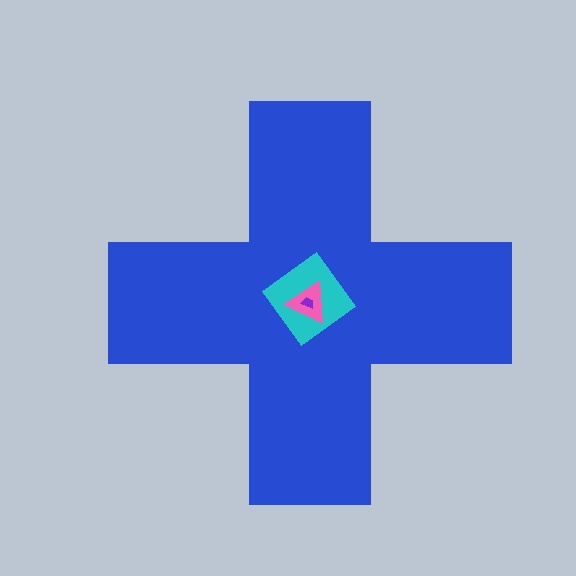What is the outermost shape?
The blue cross.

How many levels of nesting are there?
4.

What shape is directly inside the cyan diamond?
The pink triangle.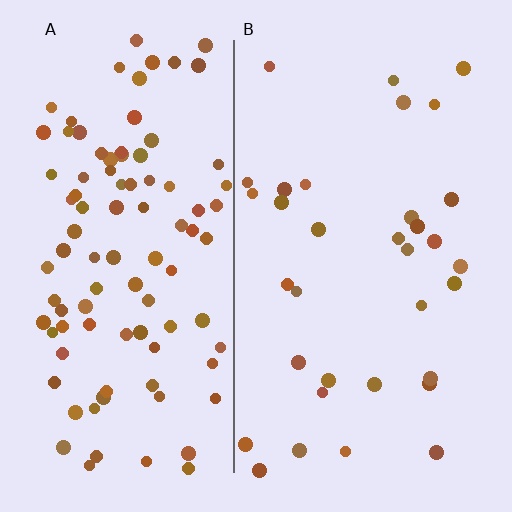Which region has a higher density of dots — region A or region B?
A (the left).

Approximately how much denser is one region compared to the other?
Approximately 2.9× — region A over region B.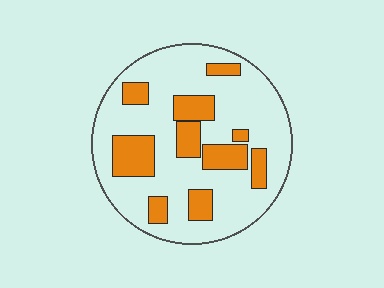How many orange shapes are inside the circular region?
10.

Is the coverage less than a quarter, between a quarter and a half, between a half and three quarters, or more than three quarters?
Between a quarter and a half.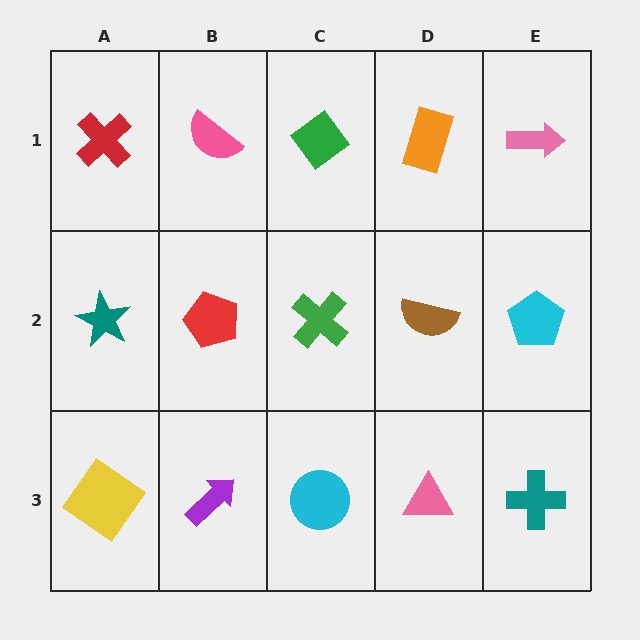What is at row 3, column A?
A yellow diamond.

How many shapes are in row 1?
5 shapes.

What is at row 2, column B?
A red pentagon.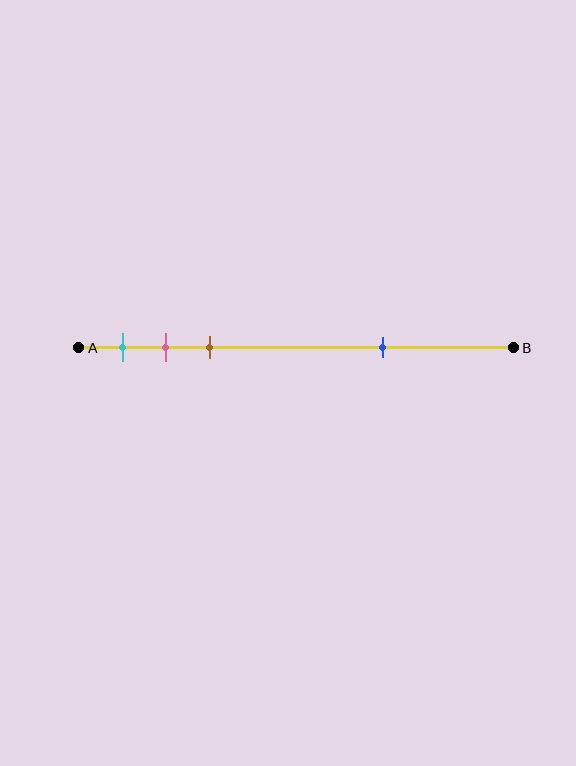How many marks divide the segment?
There are 4 marks dividing the segment.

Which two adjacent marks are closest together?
The pink and brown marks are the closest adjacent pair.